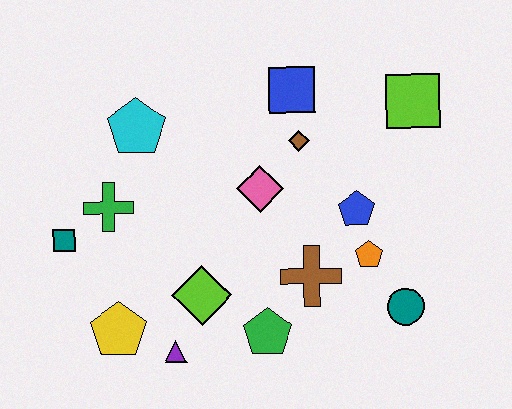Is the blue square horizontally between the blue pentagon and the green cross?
Yes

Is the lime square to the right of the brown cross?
Yes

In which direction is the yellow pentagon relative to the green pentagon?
The yellow pentagon is to the left of the green pentagon.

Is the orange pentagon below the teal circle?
No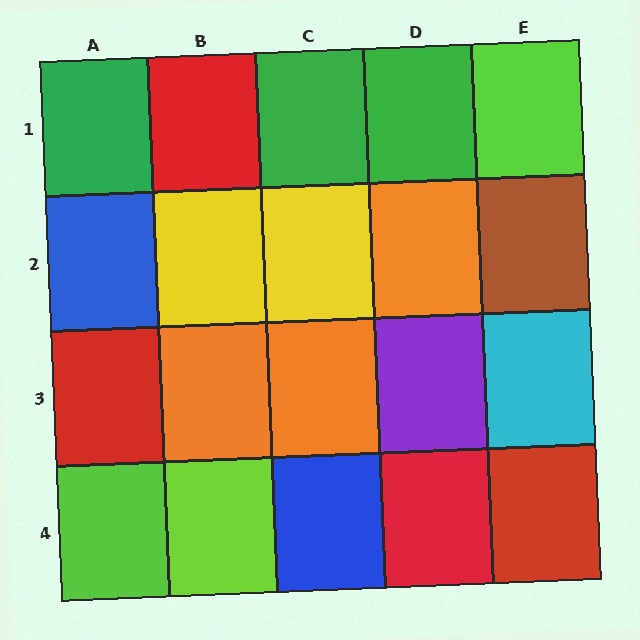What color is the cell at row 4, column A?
Lime.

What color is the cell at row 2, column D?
Orange.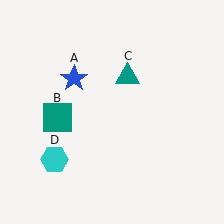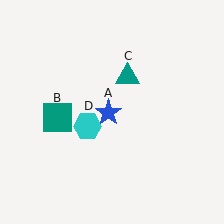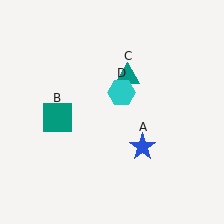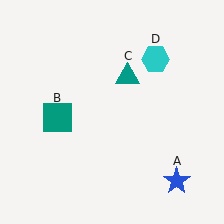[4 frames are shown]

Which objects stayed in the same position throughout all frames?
Teal square (object B) and teal triangle (object C) remained stationary.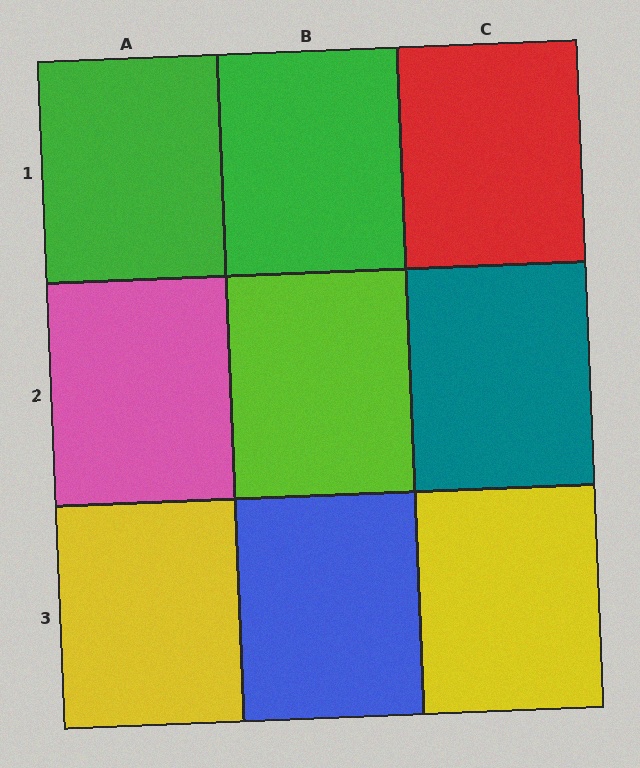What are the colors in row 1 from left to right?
Green, green, red.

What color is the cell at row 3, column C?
Yellow.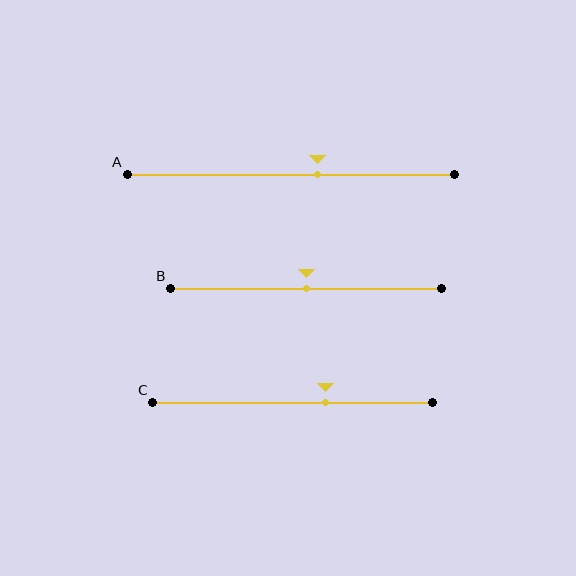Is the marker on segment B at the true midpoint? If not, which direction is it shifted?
Yes, the marker on segment B is at the true midpoint.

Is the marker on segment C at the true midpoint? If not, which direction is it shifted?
No, the marker on segment C is shifted to the right by about 12% of the segment length.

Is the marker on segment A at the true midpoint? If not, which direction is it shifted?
No, the marker on segment A is shifted to the right by about 8% of the segment length.